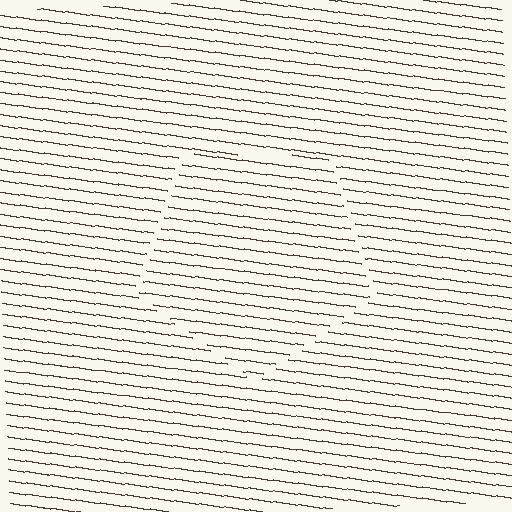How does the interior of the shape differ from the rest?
The interior of the shape contains the same grating, shifted by half a period — the contour is defined by the phase discontinuity where line-ends from the inner and outer gratings abut.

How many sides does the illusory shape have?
5 sides — the line-ends trace a pentagon.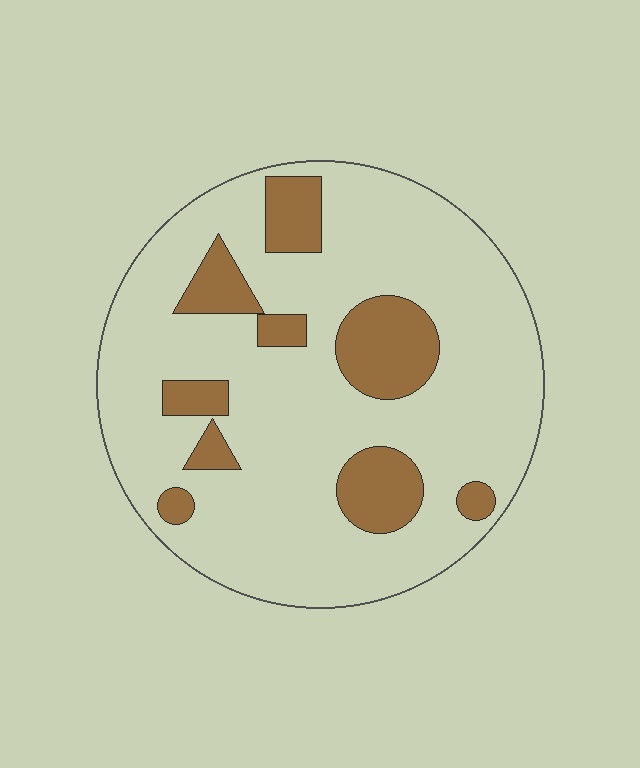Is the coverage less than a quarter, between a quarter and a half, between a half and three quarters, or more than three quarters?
Less than a quarter.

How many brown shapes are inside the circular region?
9.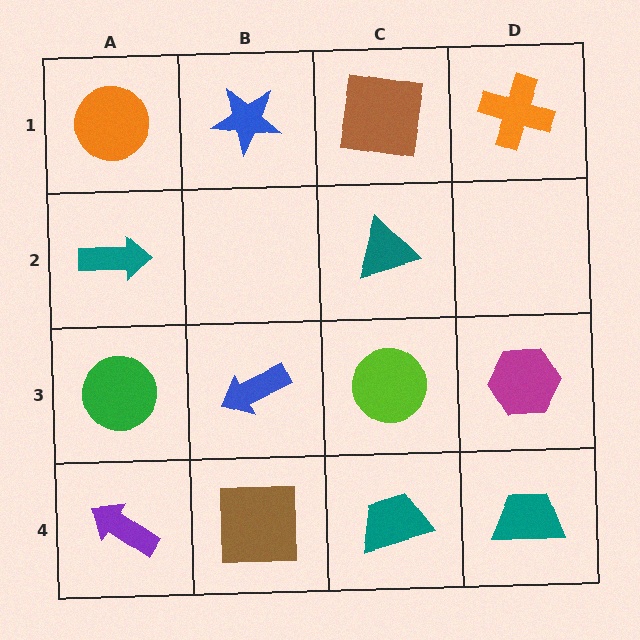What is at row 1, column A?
An orange circle.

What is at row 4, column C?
A teal trapezoid.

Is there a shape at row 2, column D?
No, that cell is empty.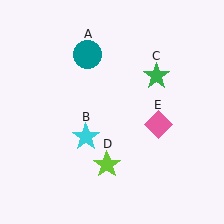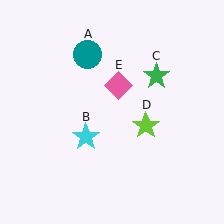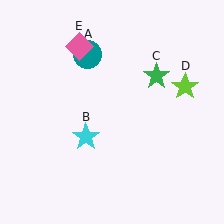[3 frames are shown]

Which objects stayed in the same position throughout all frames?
Teal circle (object A) and cyan star (object B) and green star (object C) remained stationary.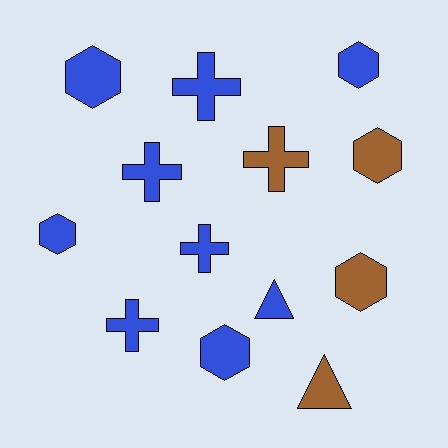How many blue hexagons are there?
There are 4 blue hexagons.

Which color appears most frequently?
Blue, with 9 objects.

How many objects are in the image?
There are 13 objects.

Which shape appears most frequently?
Hexagon, with 6 objects.